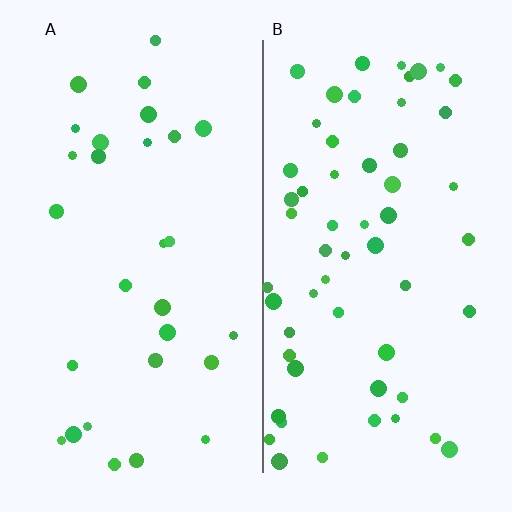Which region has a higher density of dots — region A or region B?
B (the right).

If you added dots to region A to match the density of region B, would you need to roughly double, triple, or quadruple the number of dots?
Approximately double.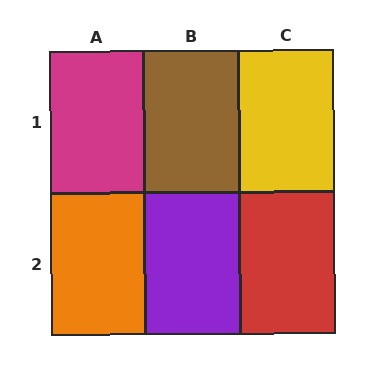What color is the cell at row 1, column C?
Yellow.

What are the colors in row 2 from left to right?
Orange, purple, red.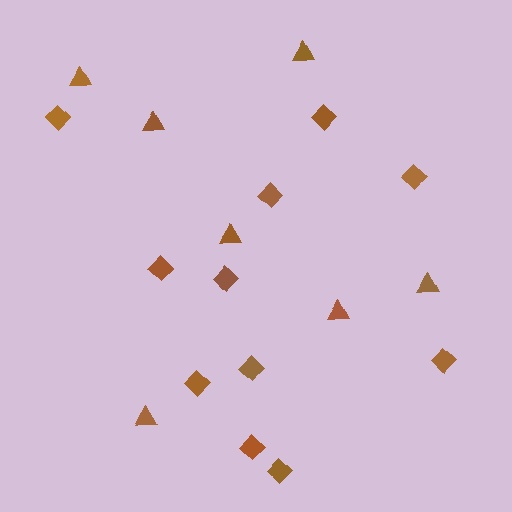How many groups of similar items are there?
There are 2 groups: one group of triangles (7) and one group of diamonds (11).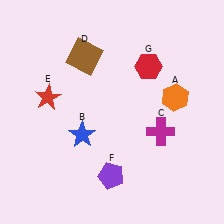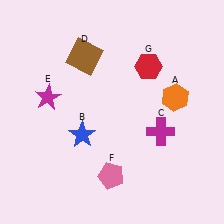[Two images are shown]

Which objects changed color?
E changed from red to magenta. F changed from purple to pink.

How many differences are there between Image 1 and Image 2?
There are 2 differences between the two images.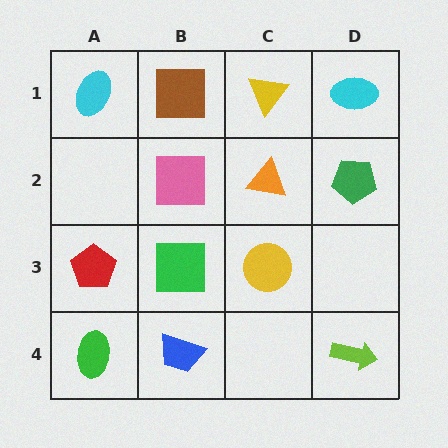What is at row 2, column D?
A green pentagon.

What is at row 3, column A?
A red pentagon.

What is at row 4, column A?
A green ellipse.